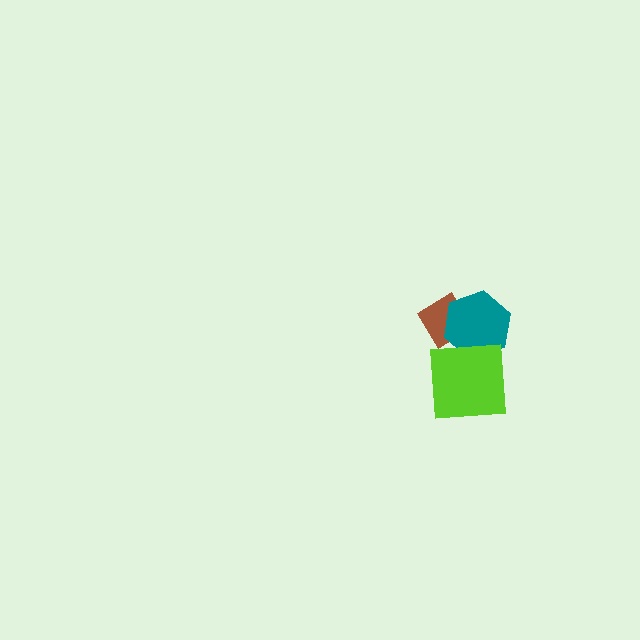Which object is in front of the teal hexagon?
The lime square is in front of the teal hexagon.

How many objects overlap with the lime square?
2 objects overlap with the lime square.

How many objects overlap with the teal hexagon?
2 objects overlap with the teal hexagon.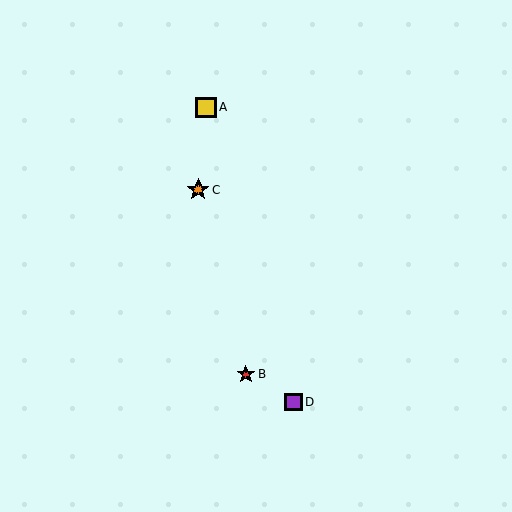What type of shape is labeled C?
Shape C is an orange star.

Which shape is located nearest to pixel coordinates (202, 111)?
The yellow square (labeled A) at (206, 107) is nearest to that location.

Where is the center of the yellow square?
The center of the yellow square is at (206, 107).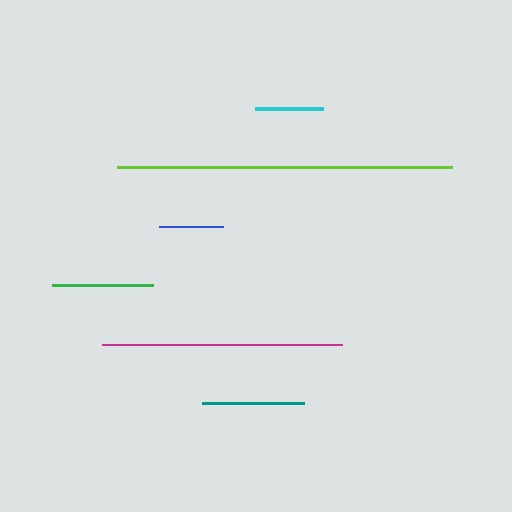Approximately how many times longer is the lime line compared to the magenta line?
The lime line is approximately 1.4 times the length of the magenta line.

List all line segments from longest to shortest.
From longest to shortest: lime, magenta, teal, green, cyan, blue.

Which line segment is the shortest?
The blue line is the shortest at approximately 63 pixels.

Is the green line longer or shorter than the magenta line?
The magenta line is longer than the green line.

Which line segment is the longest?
The lime line is the longest at approximately 334 pixels.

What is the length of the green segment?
The green segment is approximately 101 pixels long.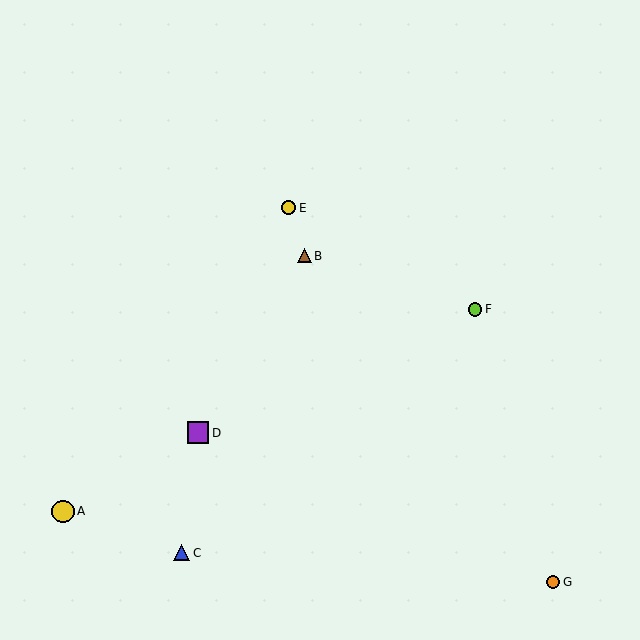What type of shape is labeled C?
Shape C is a blue triangle.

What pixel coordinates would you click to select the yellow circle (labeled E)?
Click at (289, 208) to select the yellow circle E.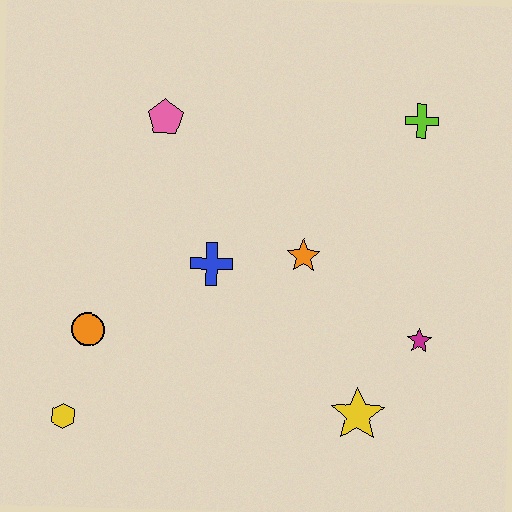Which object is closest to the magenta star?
The yellow star is closest to the magenta star.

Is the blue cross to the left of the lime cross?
Yes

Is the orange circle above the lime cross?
No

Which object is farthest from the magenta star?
The yellow hexagon is farthest from the magenta star.